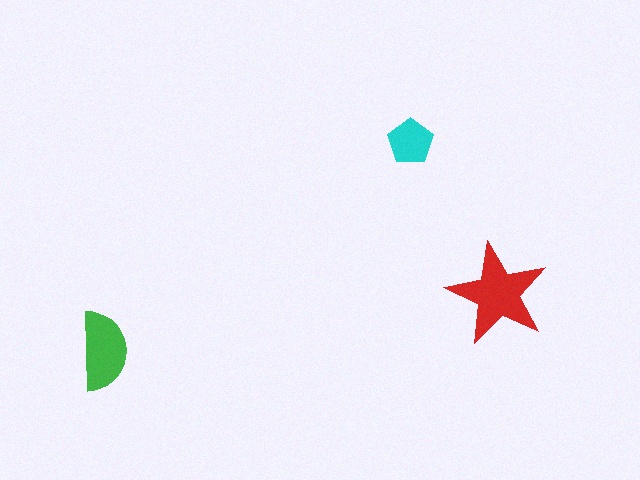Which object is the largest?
The red star.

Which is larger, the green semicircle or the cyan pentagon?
The green semicircle.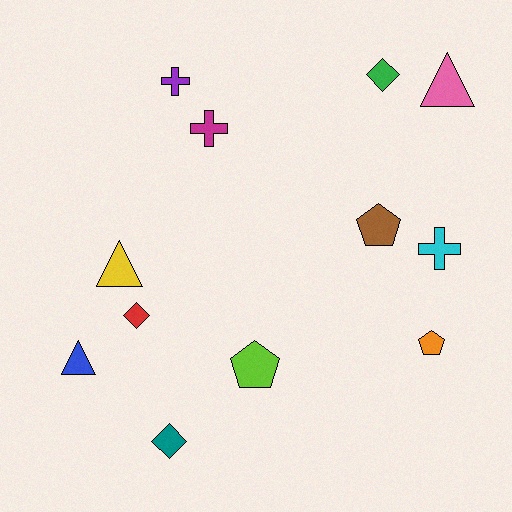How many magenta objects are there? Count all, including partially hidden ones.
There is 1 magenta object.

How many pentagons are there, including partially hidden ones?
There are 3 pentagons.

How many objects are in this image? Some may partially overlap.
There are 12 objects.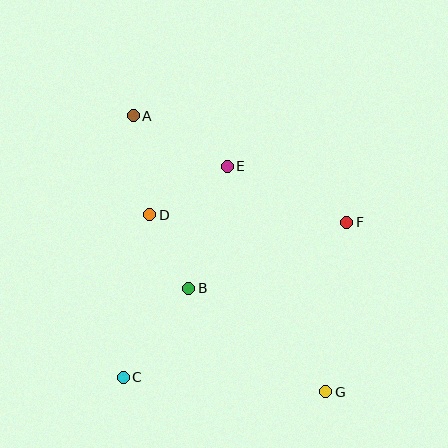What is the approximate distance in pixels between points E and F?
The distance between E and F is approximately 132 pixels.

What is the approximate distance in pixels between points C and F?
The distance between C and F is approximately 272 pixels.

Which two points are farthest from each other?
Points A and G are farthest from each other.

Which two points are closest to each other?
Points B and D are closest to each other.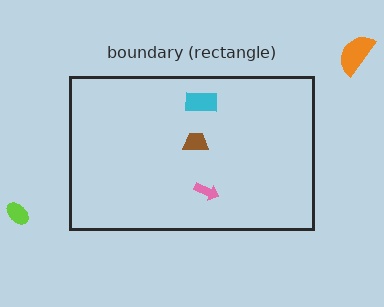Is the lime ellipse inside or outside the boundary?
Outside.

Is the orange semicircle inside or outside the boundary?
Outside.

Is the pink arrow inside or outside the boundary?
Inside.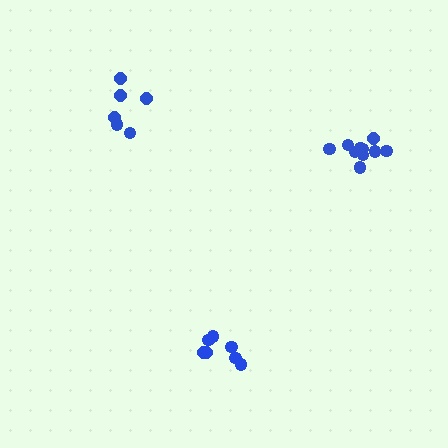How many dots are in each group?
Group 1: 7 dots, Group 2: 6 dots, Group 3: 10 dots (23 total).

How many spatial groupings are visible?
There are 3 spatial groupings.